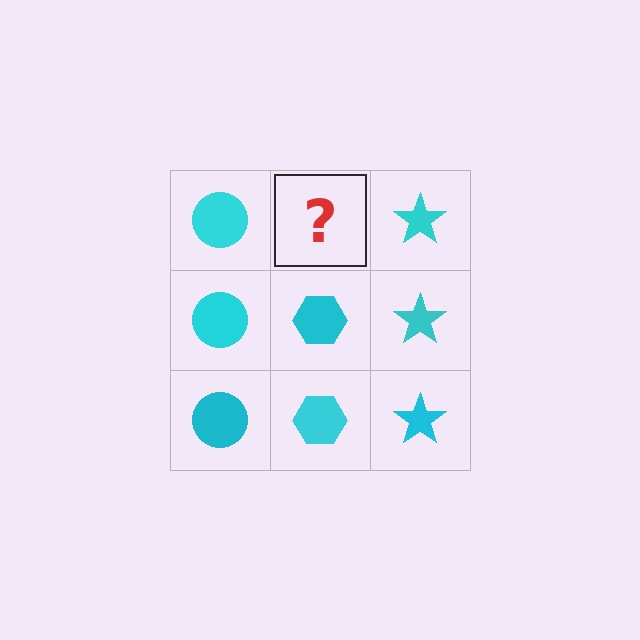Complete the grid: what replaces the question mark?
The question mark should be replaced with a cyan hexagon.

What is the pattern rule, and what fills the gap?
The rule is that each column has a consistent shape. The gap should be filled with a cyan hexagon.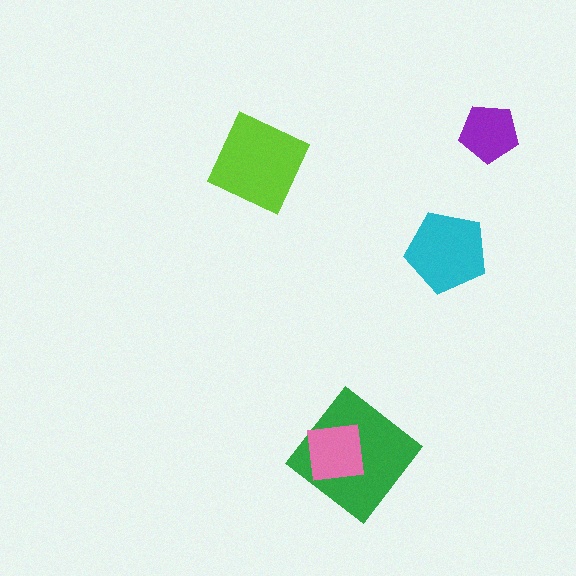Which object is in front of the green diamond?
The pink square is in front of the green diamond.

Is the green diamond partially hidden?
Yes, it is partially covered by another shape.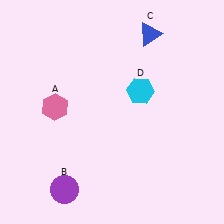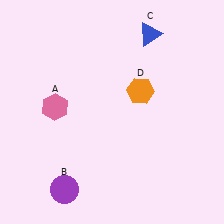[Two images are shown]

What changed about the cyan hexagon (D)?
In Image 1, D is cyan. In Image 2, it changed to orange.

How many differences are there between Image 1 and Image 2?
There is 1 difference between the two images.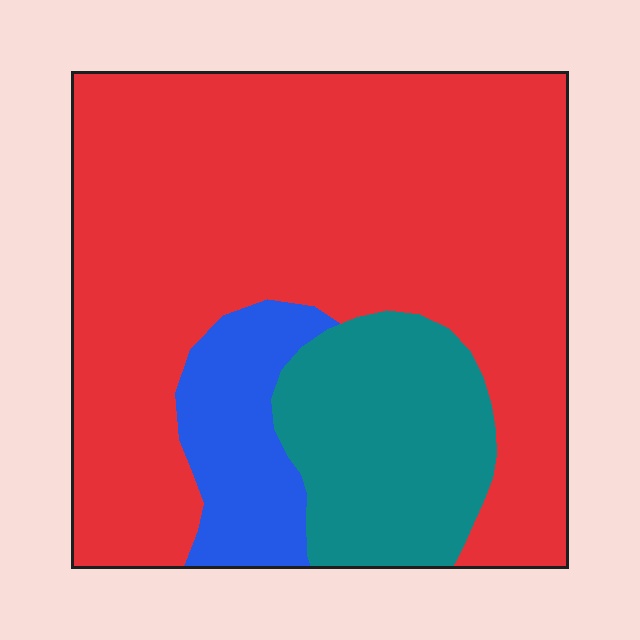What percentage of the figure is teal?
Teal takes up about one fifth (1/5) of the figure.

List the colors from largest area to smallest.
From largest to smallest: red, teal, blue.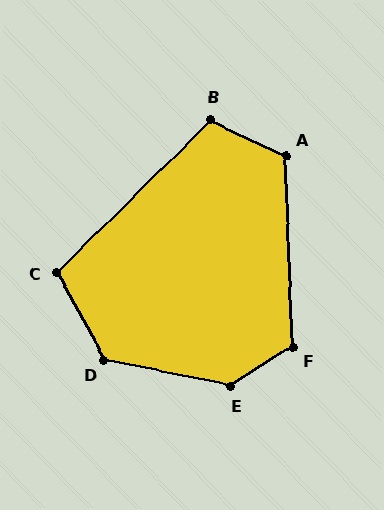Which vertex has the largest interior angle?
E, at approximately 136 degrees.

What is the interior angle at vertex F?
Approximately 120 degrees (obtuse).